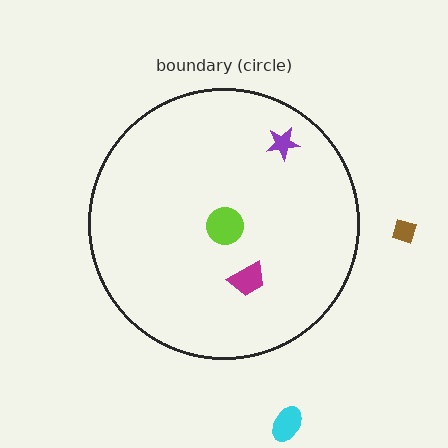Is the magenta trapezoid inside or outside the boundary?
Inside.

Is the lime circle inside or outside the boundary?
Inside.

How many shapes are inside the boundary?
3 inside, 2 outside.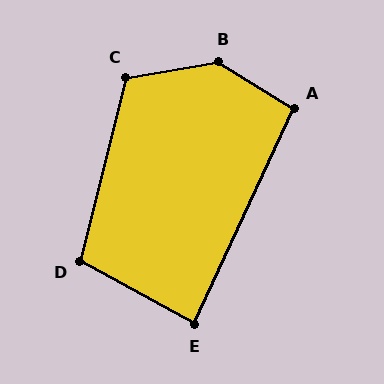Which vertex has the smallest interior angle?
E, at approximately 86 degrees.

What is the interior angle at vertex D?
Approximately 104 degrees (obtuse).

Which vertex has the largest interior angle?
B, at approximately 140 degrees.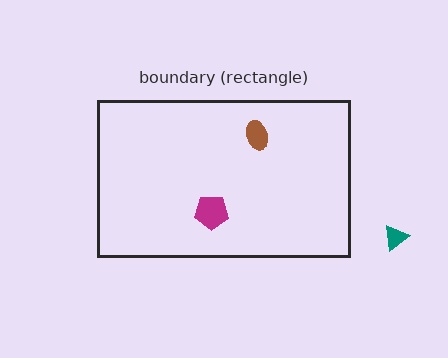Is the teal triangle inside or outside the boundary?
Outside.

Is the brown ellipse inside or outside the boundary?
Inside.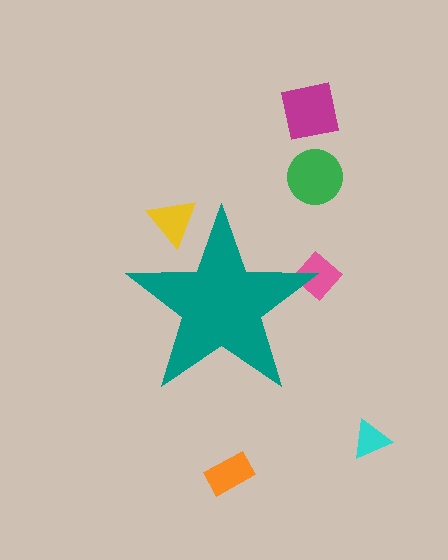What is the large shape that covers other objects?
A teal star.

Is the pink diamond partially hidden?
Yes, the pink diamond is partially hidden behind the teal star.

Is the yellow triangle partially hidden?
Yes, the yellow triangle is partially hidden behind the teal star.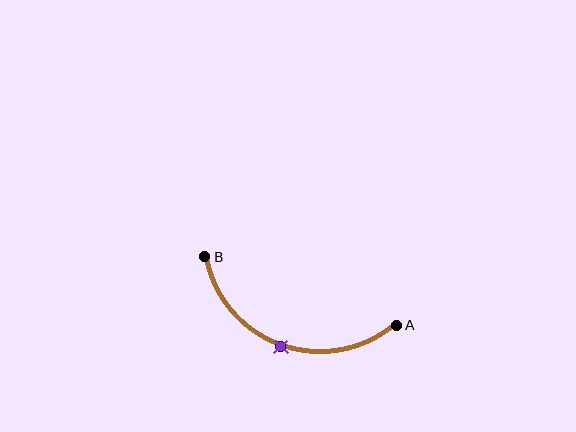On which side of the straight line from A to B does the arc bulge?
The arc bulges below the straight line connecting A and B.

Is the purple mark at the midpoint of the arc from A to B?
Yes. The purple mark lies on the arc at equal arc-length from both A and B — it is the arc midpoint.